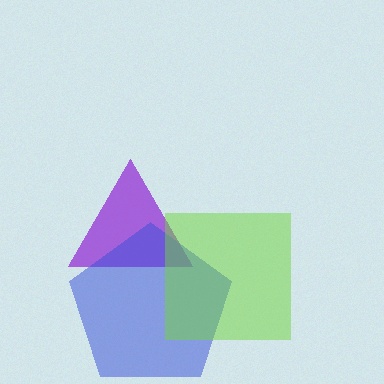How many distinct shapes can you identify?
There are 3 distinct shapes: a purple triangle, a blue pentagon, a lime square.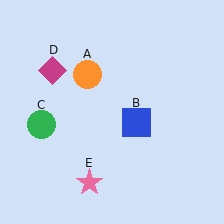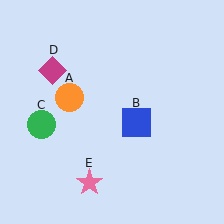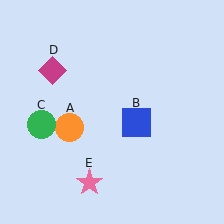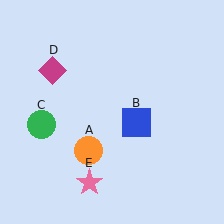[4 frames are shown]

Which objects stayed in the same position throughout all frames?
Blue square (object B) and green circle (object C) and magenta diamond (object D) and pink star (object E) remained stationary.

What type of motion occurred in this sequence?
The orange circle (object A) rotated counterclockwise around the center of the scene.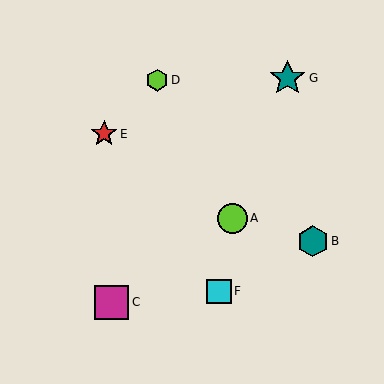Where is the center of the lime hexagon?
The center of the lime hexagon is at (157, 80).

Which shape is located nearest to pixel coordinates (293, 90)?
The teal star (labeled G) at (287, 78) is nearest to that location.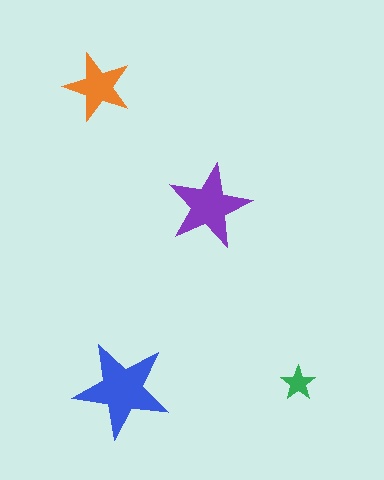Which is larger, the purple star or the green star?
The purple one.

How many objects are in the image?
There are 4 objects in the image.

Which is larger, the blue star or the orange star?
The blue one.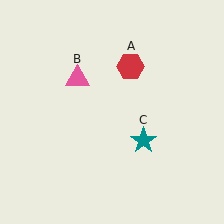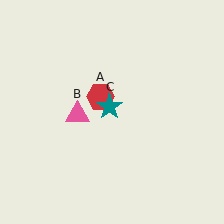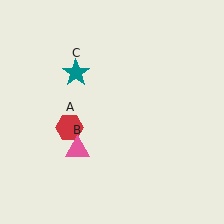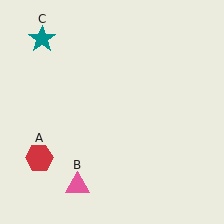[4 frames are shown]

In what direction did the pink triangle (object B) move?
The pink triangle (object B) moved down.